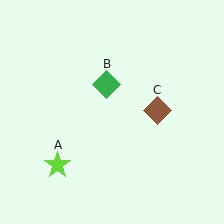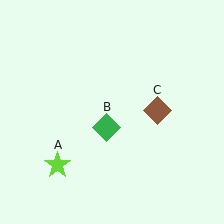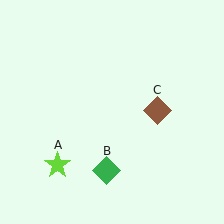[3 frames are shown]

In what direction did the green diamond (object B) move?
The green diamond (object B) moved down.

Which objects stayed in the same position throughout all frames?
Lime star (object A) and brown diamond (object C) remained stationary.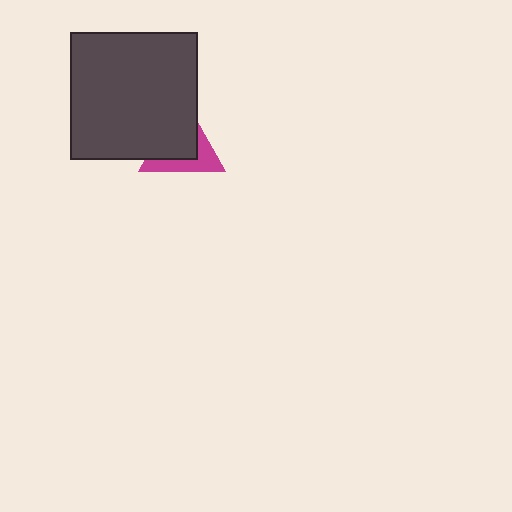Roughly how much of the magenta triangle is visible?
A small part of it is visible (roughly 41%).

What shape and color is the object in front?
The object in front is a dark gray rectangle.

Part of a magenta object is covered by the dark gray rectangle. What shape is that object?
It is a triangle.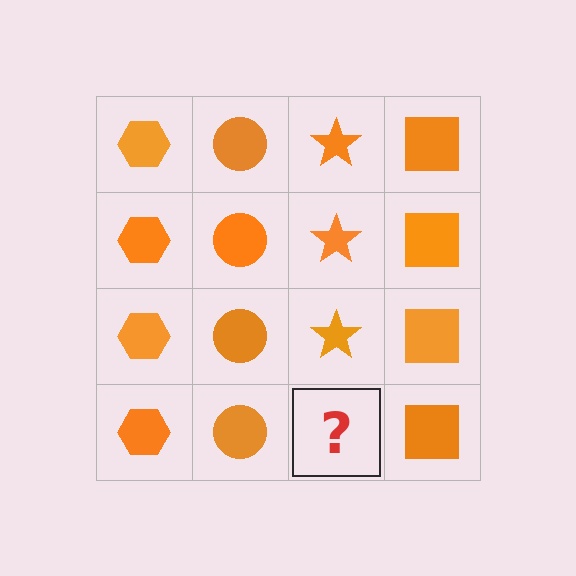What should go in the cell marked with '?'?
The missing cell should contain an orange star.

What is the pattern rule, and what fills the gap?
The rule is that each column has a consistent shape. The gap should be filled with an orange star.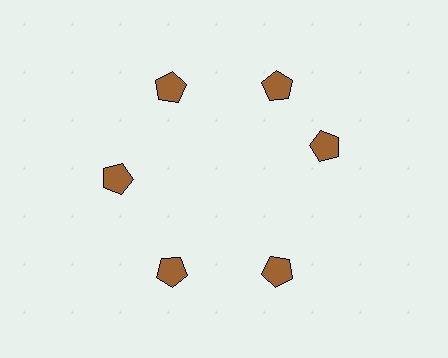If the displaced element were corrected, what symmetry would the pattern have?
It would have 6-fold rotational symmetry — the pattern would map onto itself every 60 degrees.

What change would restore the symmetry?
The symmetry would be restored by rotating it back into even spacing with its neighbors so that all 6 pentagons sit at equal angles and equal distance from the center.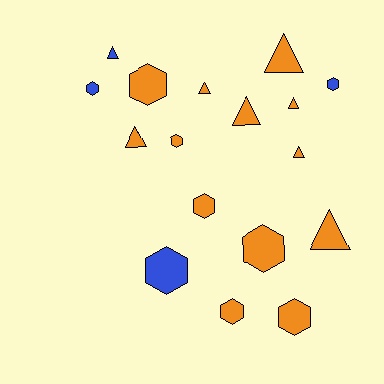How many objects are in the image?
There are 17 objects.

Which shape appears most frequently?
Hexagon, with 9 objects.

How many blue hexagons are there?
There are 3 blue hexagons.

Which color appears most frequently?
Orange, with 13 objects.